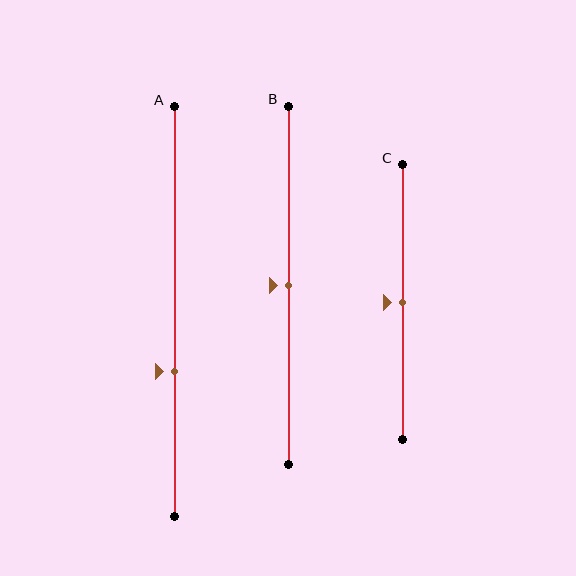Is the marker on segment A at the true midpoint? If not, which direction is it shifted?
No, the marker on segment A is shifted downward by about 15% of the segment length.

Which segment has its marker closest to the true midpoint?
Segment B has its marker closest to the true midpoint.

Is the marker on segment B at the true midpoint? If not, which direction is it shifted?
Yes, the marker on segment B is at the true midpoint.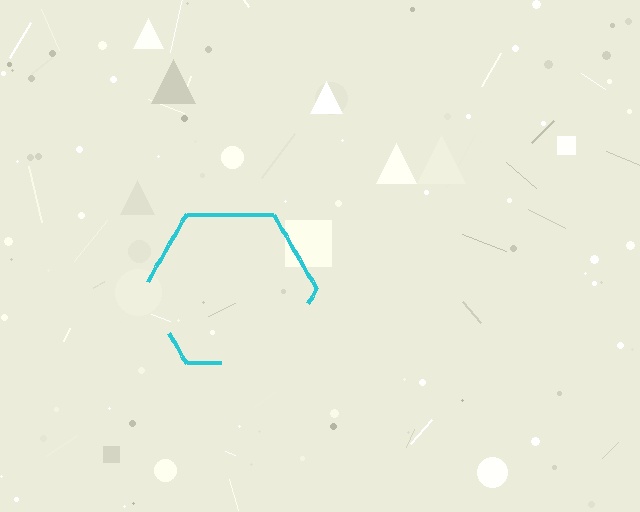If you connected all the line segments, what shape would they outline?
They would outline a hexagon.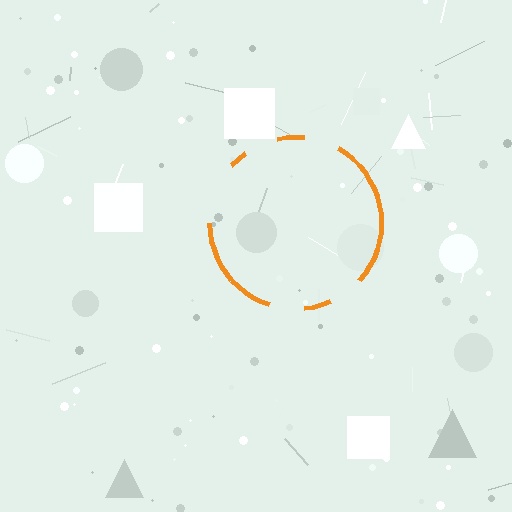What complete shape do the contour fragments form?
The contour fragments form a circle.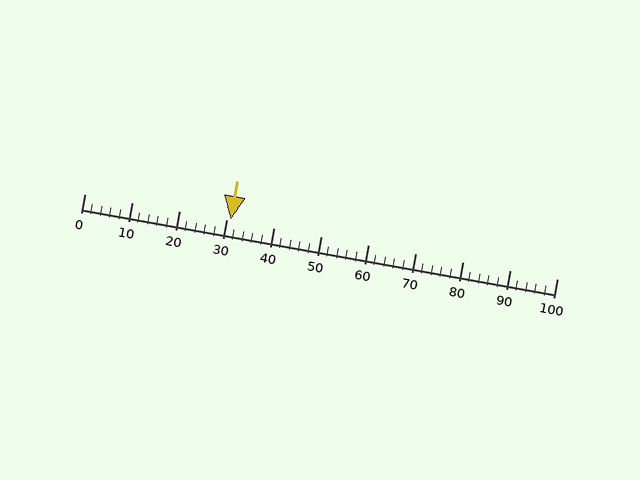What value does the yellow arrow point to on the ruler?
The yellow arrow points to approximately 31.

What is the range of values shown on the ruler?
The ruler shows values from 0 to 100.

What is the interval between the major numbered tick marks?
The major tick marks are spaced 10 units apart.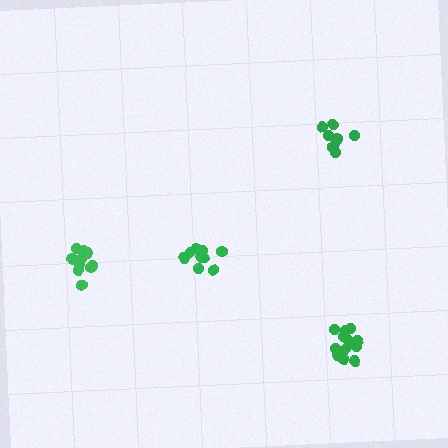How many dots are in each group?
Group 1: 14 dots, Group 2: 10 dots, Group 3: 8 dots, Group 4: 10 dots (42 total).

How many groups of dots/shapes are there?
There are 4 groups.